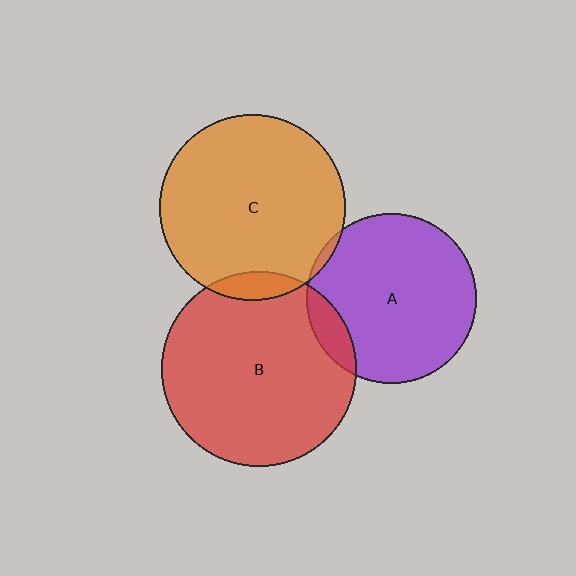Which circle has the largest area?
Circle B (red).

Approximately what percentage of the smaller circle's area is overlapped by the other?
Approximately 5%.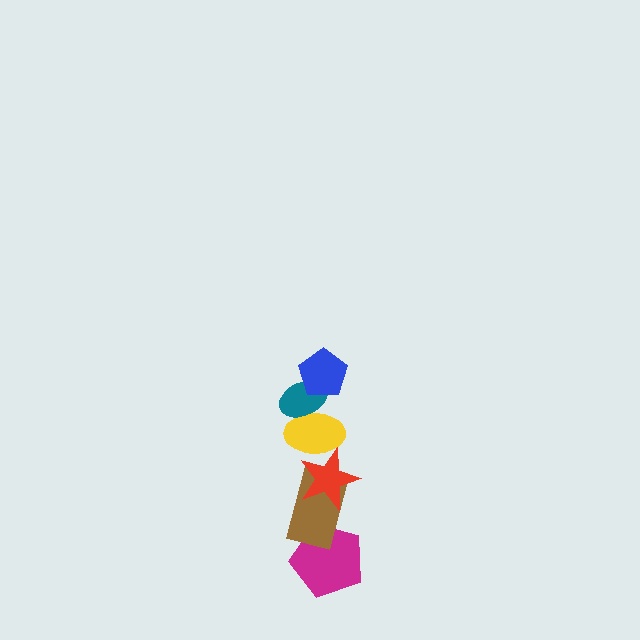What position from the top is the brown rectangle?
The brown rectangle is 5th from the top.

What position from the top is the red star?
The red star is 4th from the top.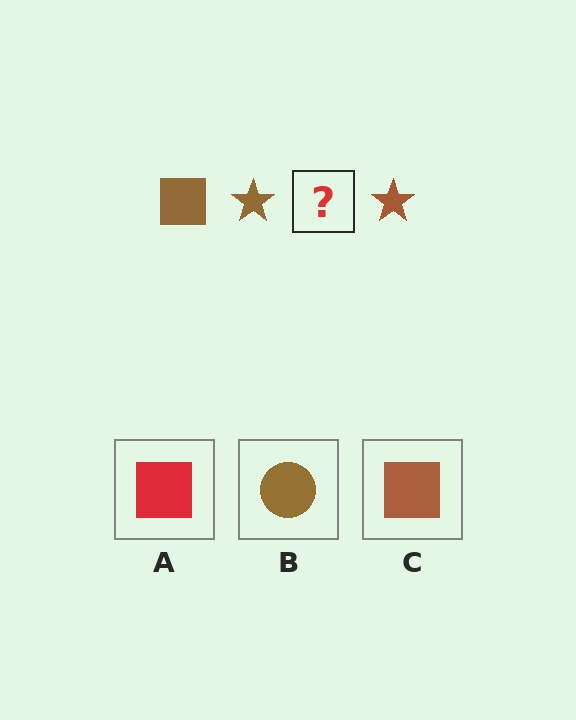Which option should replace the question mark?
Option C.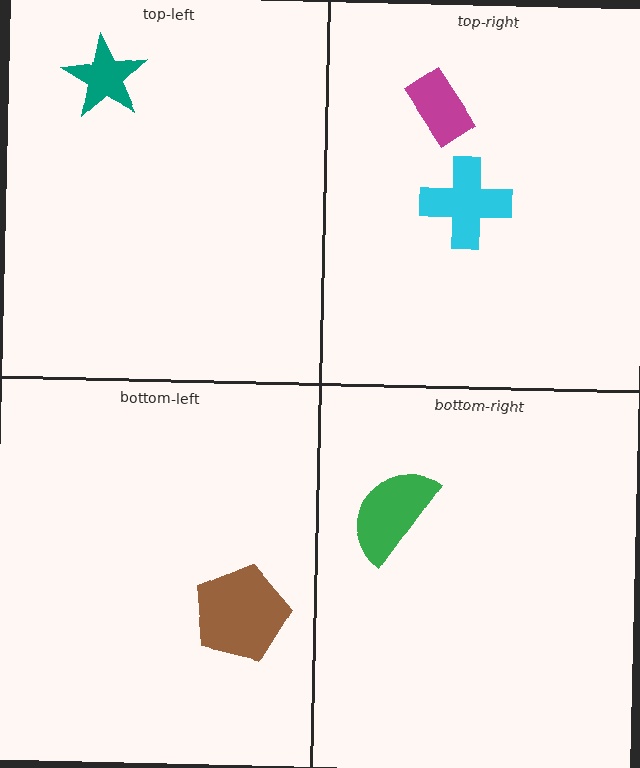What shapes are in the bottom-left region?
The brown pentagon.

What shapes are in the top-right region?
The magenta rectangle, the cyan cross.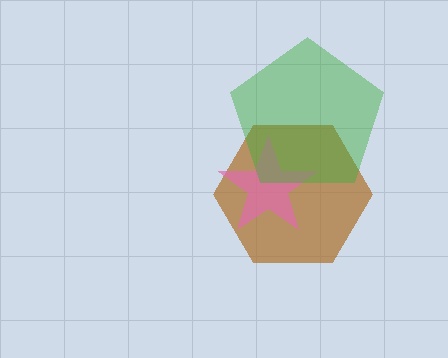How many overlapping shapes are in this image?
There are 3 overlapping shapes in the image.